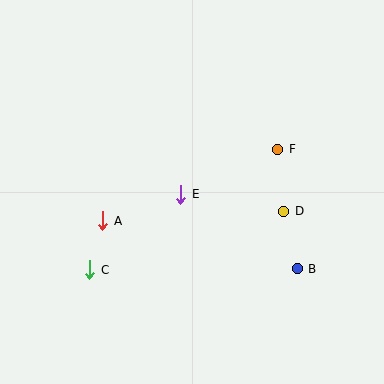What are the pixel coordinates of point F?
Point F is at (278, 149).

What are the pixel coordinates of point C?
Point C is at (90, 270).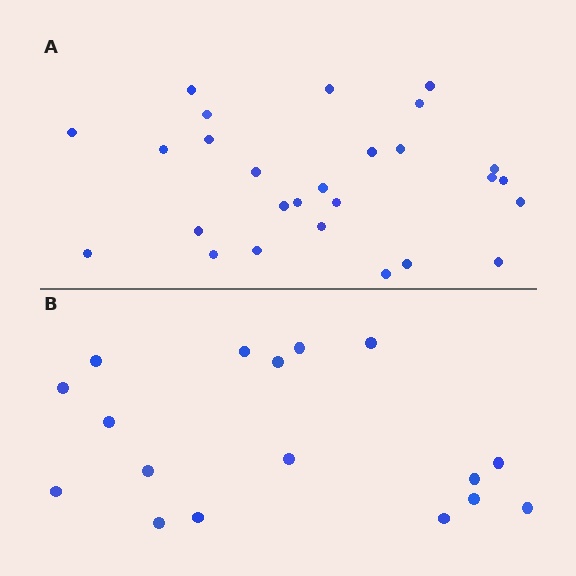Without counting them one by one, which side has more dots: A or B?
Region A (the top region) has more dots.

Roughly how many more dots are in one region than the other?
Region A has roughly 10 or so more dots than region B.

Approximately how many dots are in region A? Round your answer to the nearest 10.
About 30 dots. (The exact count is 27, which rounds to 30.)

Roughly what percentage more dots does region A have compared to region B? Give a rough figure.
About 60% more.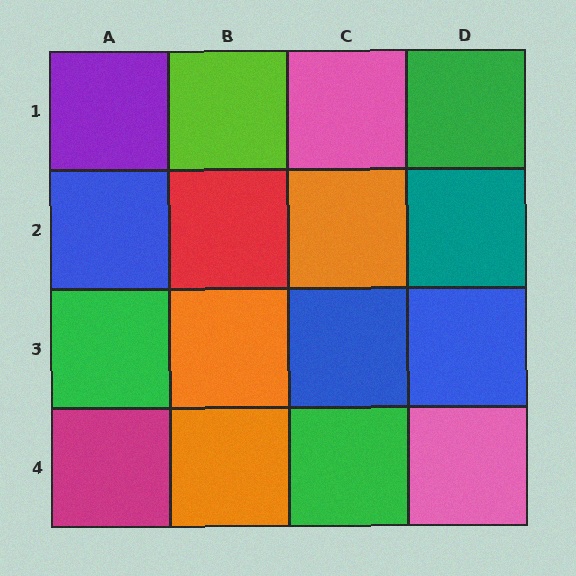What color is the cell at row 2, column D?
Teal.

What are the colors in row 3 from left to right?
Green, orange, blue, blue.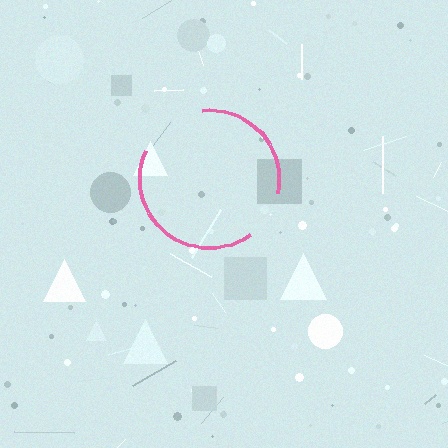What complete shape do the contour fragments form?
The contour fragments form a circle.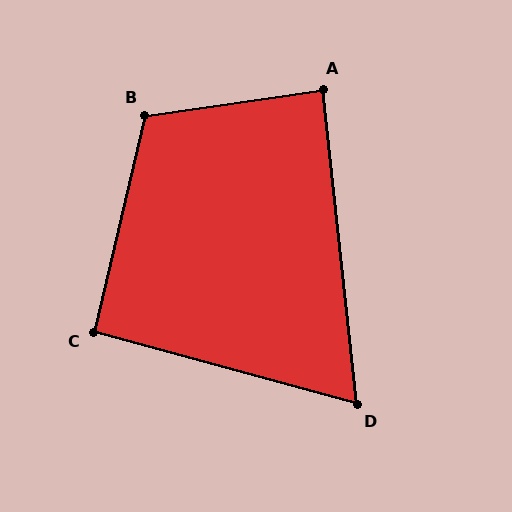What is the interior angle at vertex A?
Approximately 88 degrees (approximately right).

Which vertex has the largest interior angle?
B, at approximately 111 degrees.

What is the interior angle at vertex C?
Approximately 92 degrees (approximately right).